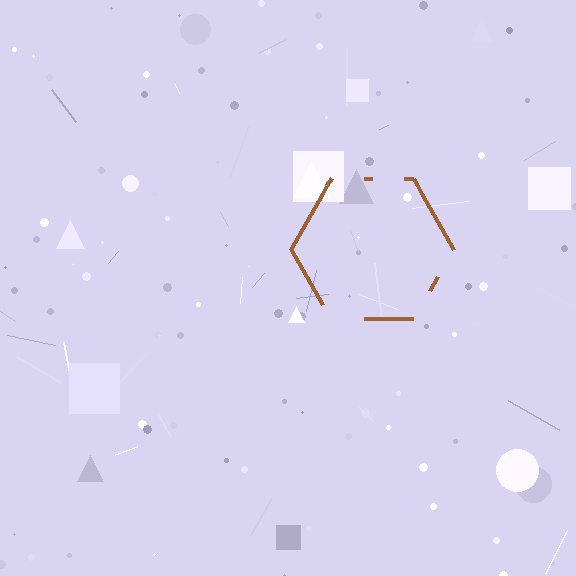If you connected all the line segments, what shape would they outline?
They would outline a hexagon.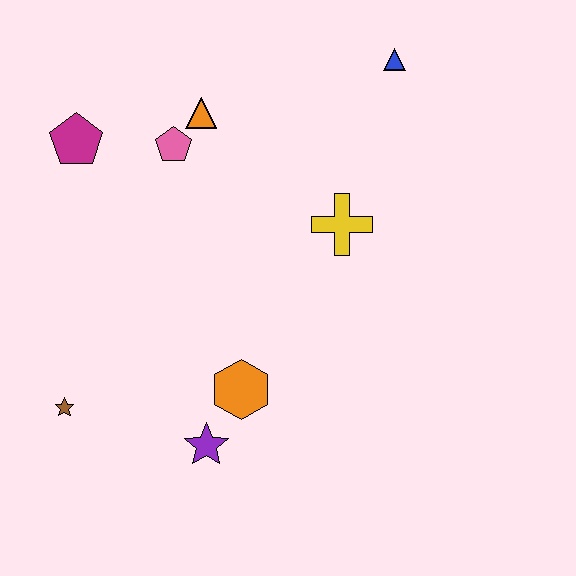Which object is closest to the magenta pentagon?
The pink pentagon is closest to the magenta pentagon.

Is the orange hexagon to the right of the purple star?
Yes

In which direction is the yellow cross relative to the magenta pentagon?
The yellow cross is to the right of the magenta pentagon.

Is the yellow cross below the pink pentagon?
Yes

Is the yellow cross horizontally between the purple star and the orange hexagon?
No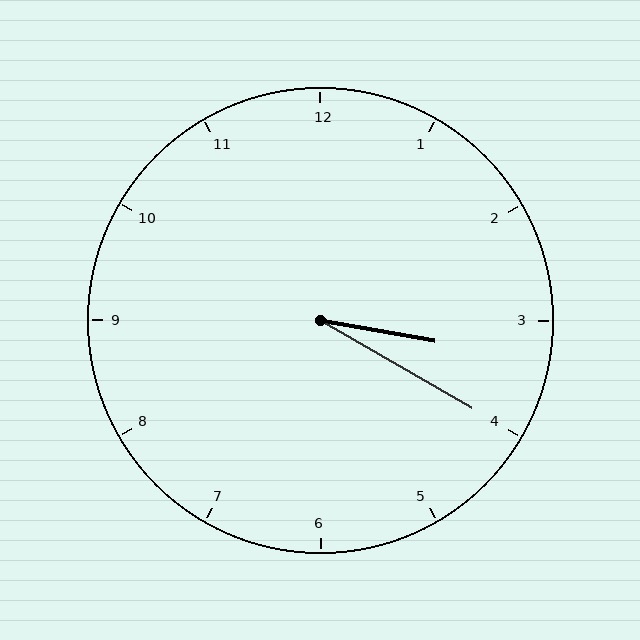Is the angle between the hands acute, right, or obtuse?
It is acute.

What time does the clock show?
3:20.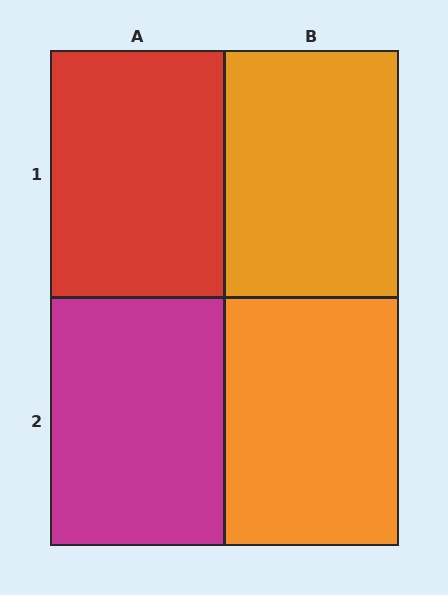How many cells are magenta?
1 cell is magenta.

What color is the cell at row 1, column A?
Red.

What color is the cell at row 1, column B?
Orange.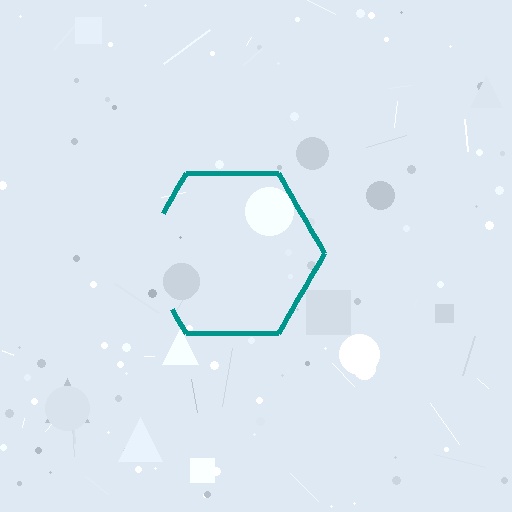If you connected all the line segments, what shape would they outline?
They would outline a hexagon.